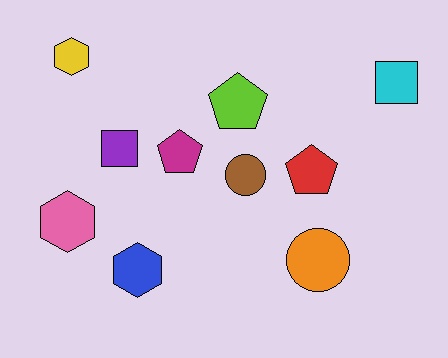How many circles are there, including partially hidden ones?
There are 2 circles.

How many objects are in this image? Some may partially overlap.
There are 10 objects.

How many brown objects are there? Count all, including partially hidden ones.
There is 1 brown object.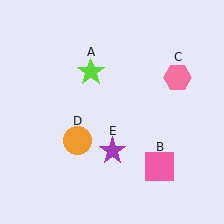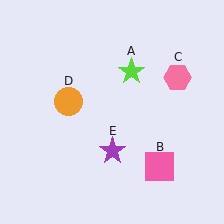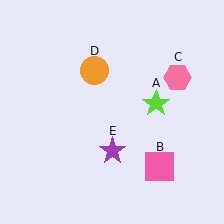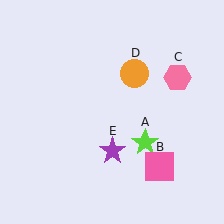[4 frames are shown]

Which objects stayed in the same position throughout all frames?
Pink square (object B) and pink hexagon (object C) and purple star (object E) remained stationary.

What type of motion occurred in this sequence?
The lime star (object A), orange circle (object D) rotated clockwise around the center of the scene.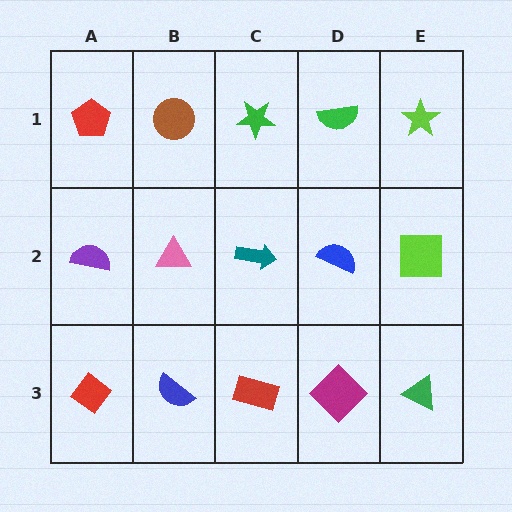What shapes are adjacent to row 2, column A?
A red pentagon (row 1, column A), a red diamond (row 3, column A), a pink triangle (row 2, column B).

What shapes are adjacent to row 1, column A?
A purple semicircle (row 2, column A), a brown circle (row 1, column B).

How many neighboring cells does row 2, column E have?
3.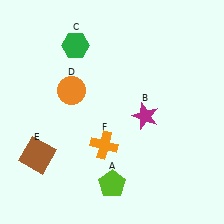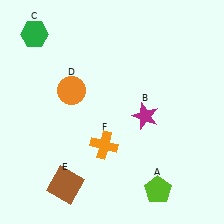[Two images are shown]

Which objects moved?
The objects that moved are: the lime pentagon (A), the green hexagon (C), the brown square (E).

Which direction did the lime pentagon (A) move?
The lime pentagon (A) moved right.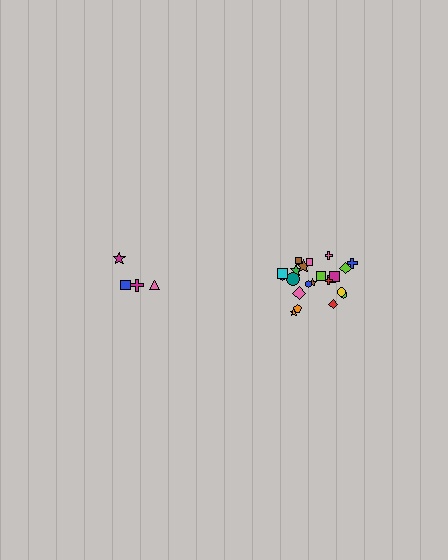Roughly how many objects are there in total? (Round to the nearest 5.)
Roughly 25 objects in total.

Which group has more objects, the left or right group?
The right group.